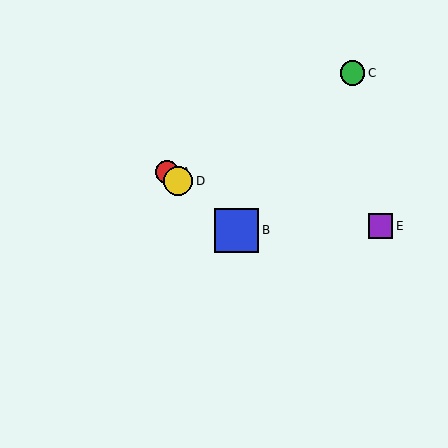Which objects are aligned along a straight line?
Objects A, B, D are aligned along a straight line.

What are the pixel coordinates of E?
Object E is at (381, 226).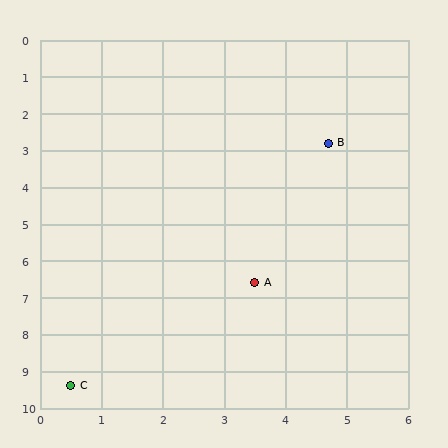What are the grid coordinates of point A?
Point A is at approximately (3.5, 6.6).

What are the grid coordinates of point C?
Point C is at approximately (0.5, 9.4).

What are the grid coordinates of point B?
Point B is at approximately (4.7, 2.8).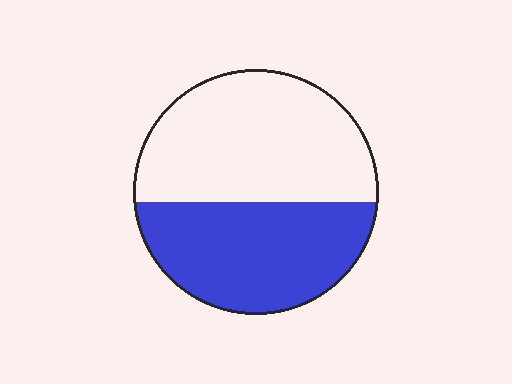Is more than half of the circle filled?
No.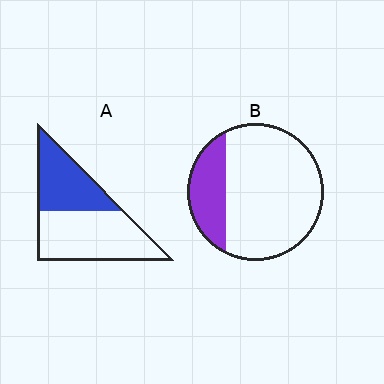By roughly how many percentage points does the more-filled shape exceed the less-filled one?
By roughly 20 percentage points (A over B).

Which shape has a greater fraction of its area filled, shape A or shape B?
Shape A.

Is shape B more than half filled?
No.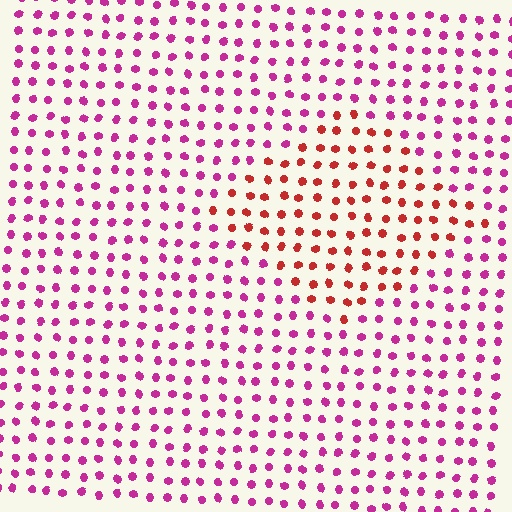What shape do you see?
I see a diamond.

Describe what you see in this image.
The image is filled with small magenta elements in a uniform arrangement. A diamond-shaped region is visible where the elements are tinted to a slightly different hue, forming a subtle color boundary.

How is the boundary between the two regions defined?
The boundary is defined purely by a slight shift in hue (about 43 degrees). Spacing, size, and orientation are identical on both sides.